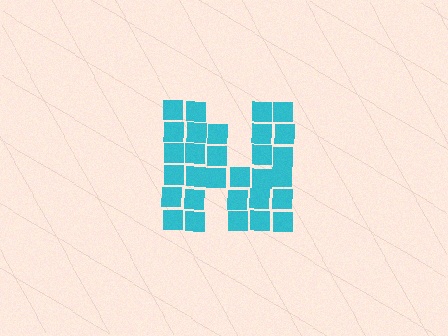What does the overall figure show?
The overall figure shows the letter N.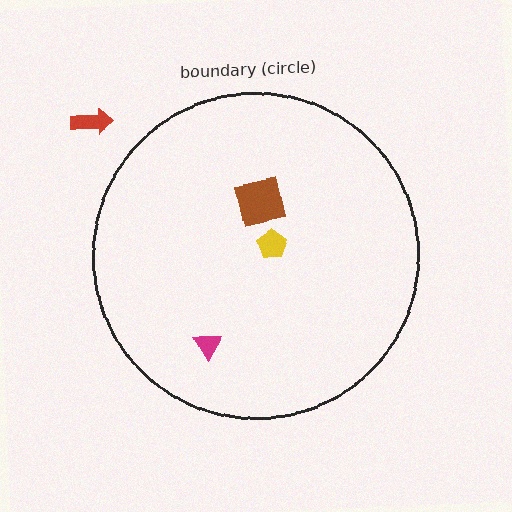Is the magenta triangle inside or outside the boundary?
Inside.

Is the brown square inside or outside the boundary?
Inside.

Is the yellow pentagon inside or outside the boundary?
Inside.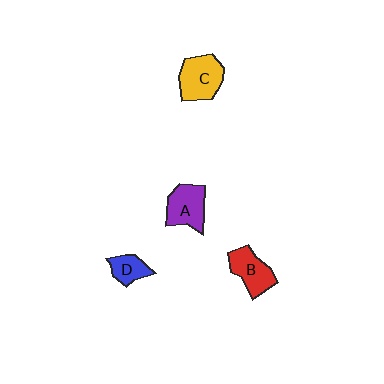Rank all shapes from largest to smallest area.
From largest to smallest: C (yellow), A (purple), B (red), D (blue).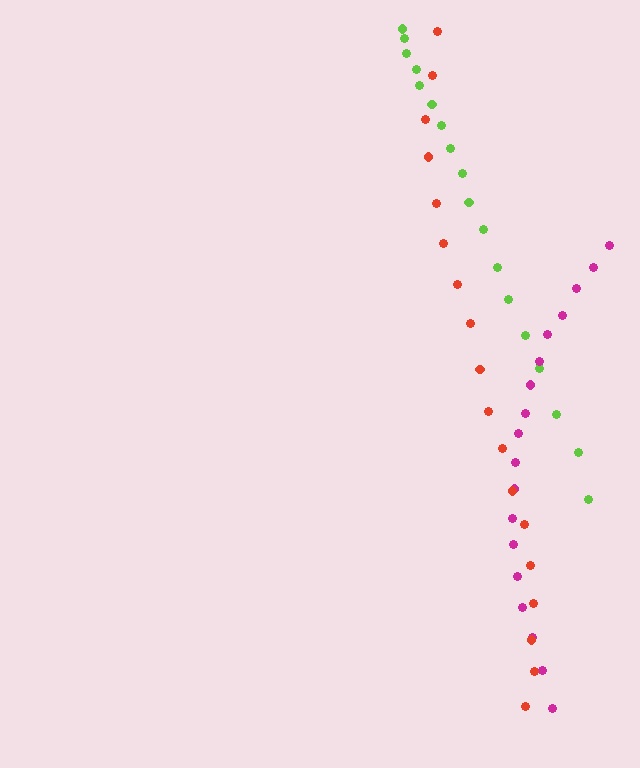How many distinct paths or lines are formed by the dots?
There are 3 distinct paths.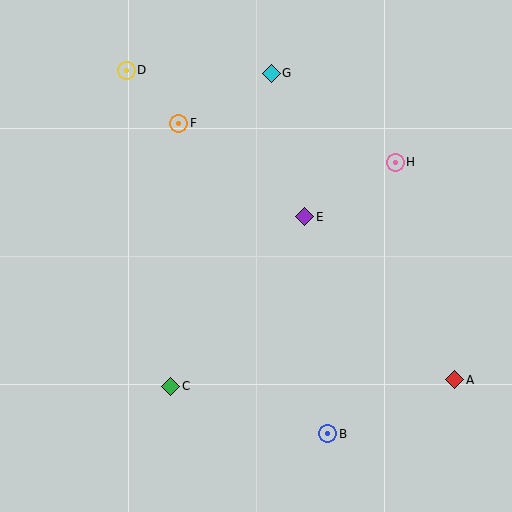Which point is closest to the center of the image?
Point E at (305, 217) is closest to the center.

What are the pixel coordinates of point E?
Point E is at (305, 217).